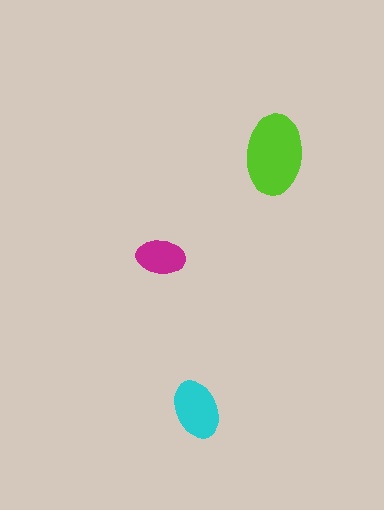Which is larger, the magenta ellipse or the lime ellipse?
The lime one.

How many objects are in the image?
There are 3 objects in the image.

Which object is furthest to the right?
The lime ellipse is rightmost.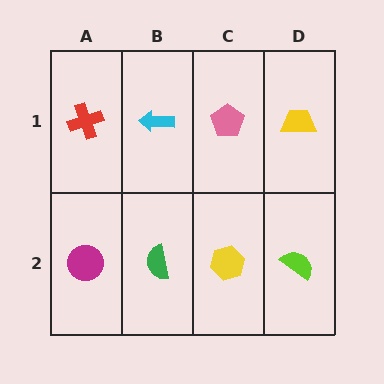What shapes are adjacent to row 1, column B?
A green semicircle (row 2, column B), a red cross (row 1, column A), a pink pentagon (row 1, column C).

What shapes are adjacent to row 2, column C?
A pink pentagon (row 1, column C), a green semicircle (row 2, column B), a lime semicircle (row 2, column D).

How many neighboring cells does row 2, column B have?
3.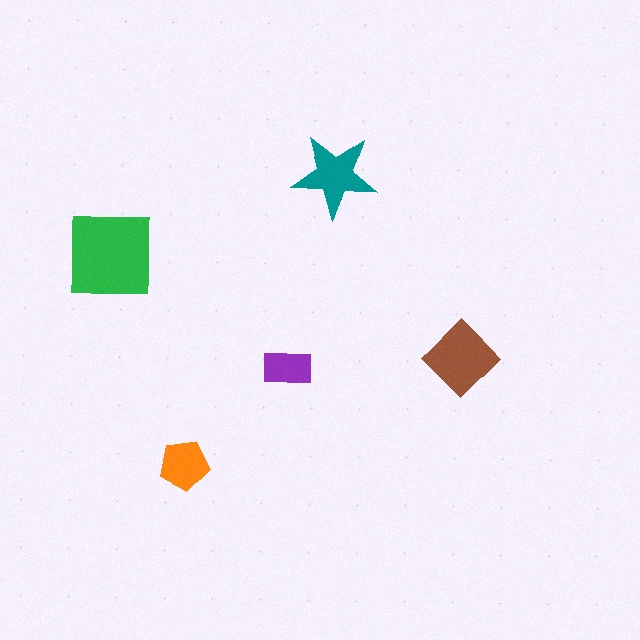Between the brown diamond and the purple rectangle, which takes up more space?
The brown diamond.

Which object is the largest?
The green square.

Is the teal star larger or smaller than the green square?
Smaller.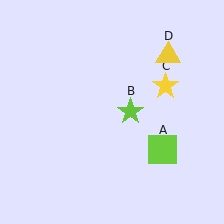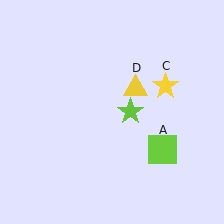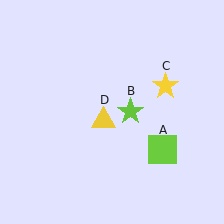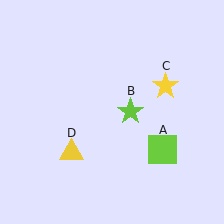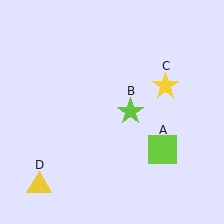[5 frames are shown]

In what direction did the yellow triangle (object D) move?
The yellow triangle (object D) moved down and to the left.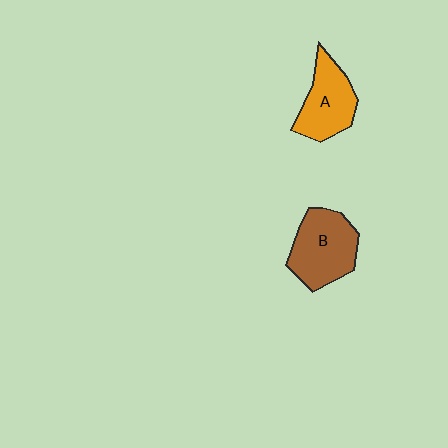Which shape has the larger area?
Shape B (brown).